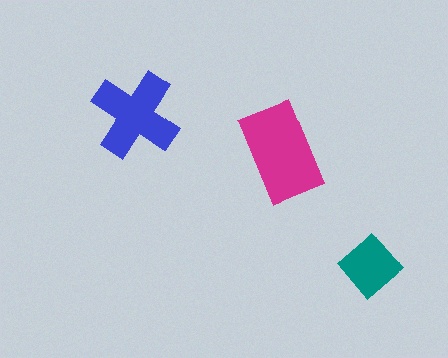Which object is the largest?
The magenta rectangle.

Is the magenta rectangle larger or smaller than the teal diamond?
Larger.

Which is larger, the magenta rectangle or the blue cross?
The magenta rectangle.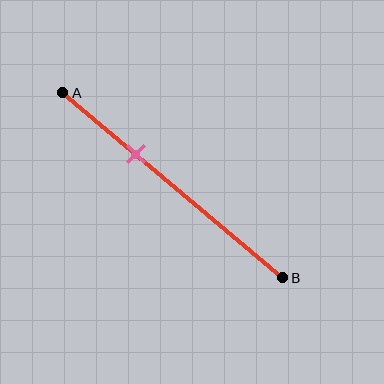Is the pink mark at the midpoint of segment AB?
No, the mark is at about 35% from A, not at the 50% midpoint.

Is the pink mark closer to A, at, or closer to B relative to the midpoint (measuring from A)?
The pink mark is closer to point A than the midpoint of segment AB.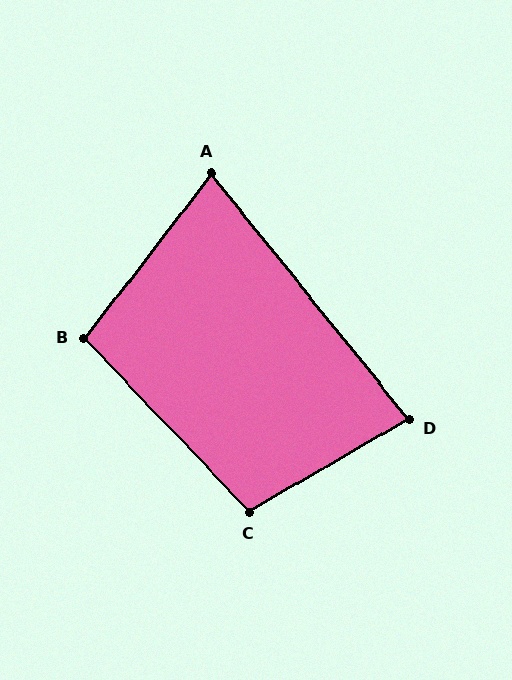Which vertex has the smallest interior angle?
A, at approximately 77 degrees.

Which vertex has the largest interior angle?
C, at approximately 103 degrees.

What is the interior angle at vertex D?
Approximately 81 degrees (acute).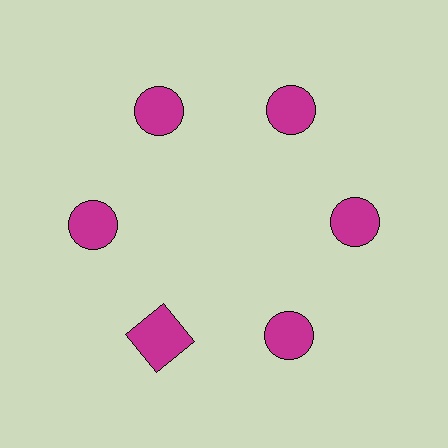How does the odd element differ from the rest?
It has a different shape: square instead of circle.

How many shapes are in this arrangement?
There are 6 shapes arranged in a ring pattern.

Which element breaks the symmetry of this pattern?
The magenta square at roughly the 7 o'clock position breaks the symmetry. All other shapes are magenta circles.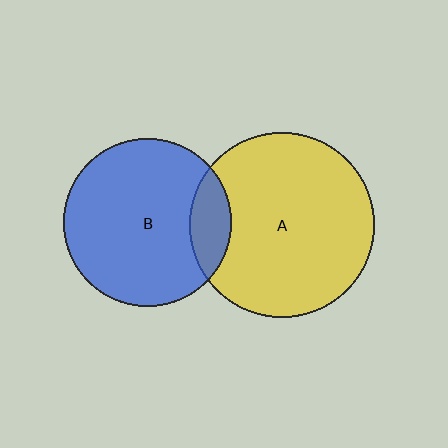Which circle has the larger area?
Circle A (yellow).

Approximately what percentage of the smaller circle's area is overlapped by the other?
Approximately 15%.